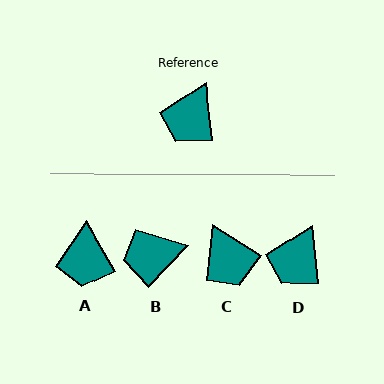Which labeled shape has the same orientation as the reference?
D.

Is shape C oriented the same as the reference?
No, it is off by about 52 degrees.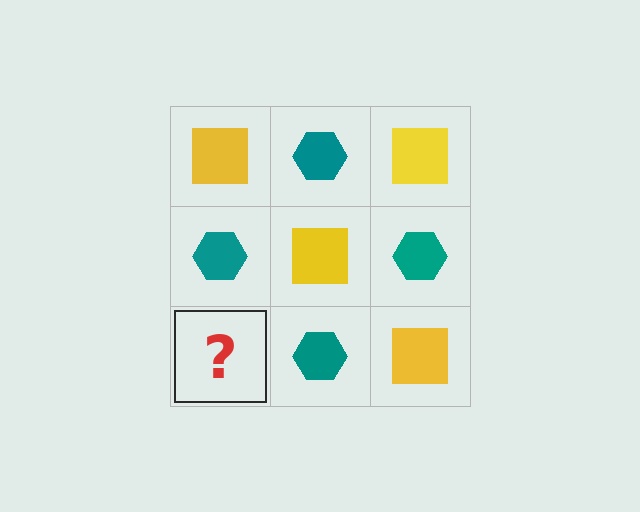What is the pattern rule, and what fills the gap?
The rule is that it alternates yellow square and teal hexagon in a checkerboard pattern. The gap should be filled with a yellow square.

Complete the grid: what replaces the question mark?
The question mark should be replaced with a yellow square.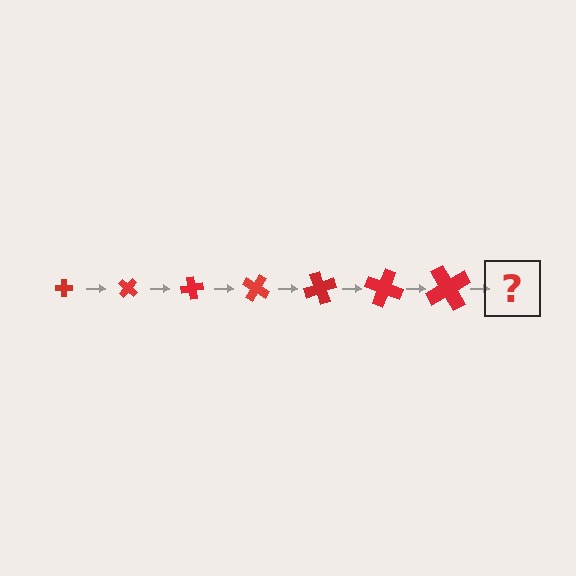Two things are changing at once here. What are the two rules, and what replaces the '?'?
The two rules are that the cross grows larger each step and it rotates 40 degrees each step. The '?' should be a cross, larger than the previous one and rotated 280 degrees from the start.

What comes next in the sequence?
The next element should be a cross, larger than the previous one and rotated 280 degrees from the start.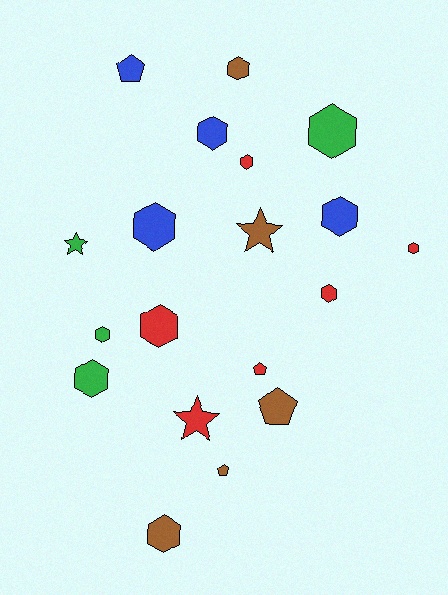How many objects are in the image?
There are 19 objects.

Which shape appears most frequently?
Hexagon, with 12 objects.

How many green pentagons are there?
There are no green pentagons.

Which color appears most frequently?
Red, with 6 objects.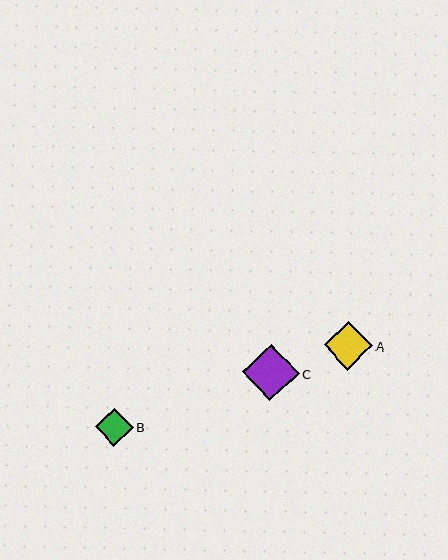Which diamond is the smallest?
Diamond B is the smallest with a size of approximately 37 pixels.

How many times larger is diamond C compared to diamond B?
Diamond C is approximately 1.5 times the size of diamond B.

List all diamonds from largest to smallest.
From largest to smallest: C, A, B.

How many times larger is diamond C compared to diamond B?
Diamond C is approximately 1.5 times the size of diamond B.